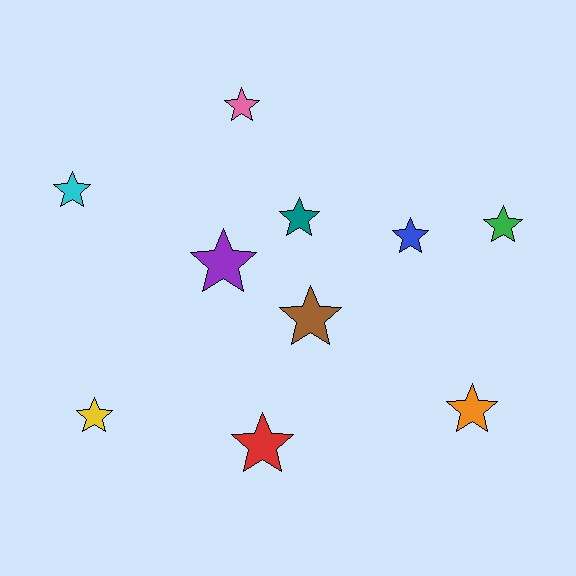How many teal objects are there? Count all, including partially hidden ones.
There is 1 teal object.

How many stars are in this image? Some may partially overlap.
There are 10 stars.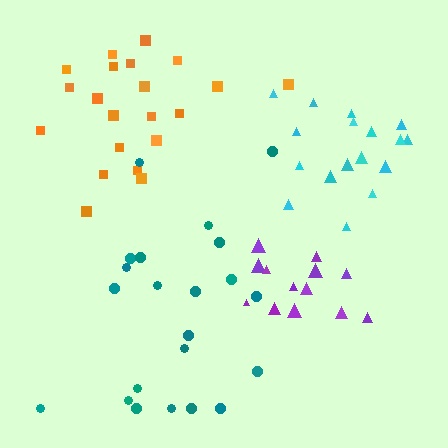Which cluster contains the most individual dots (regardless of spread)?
Teal (22).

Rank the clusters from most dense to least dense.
cyan, orange, purple, teal.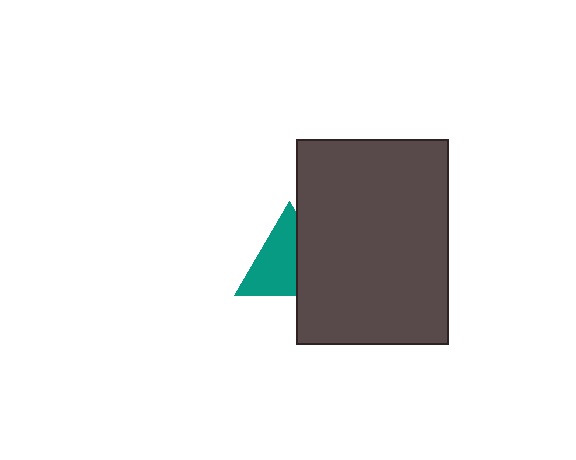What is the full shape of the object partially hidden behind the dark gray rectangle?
The partially hidden object is a teal triangle.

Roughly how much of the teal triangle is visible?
About half of it is visible (roughly 60%).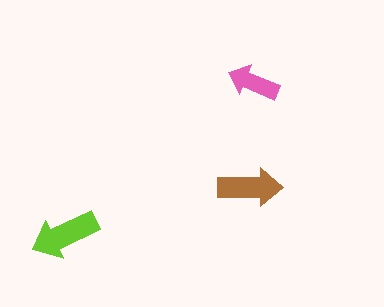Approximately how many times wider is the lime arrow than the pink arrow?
About 1.5 times wider.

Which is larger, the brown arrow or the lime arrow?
The lime one.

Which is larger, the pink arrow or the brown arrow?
The brown one.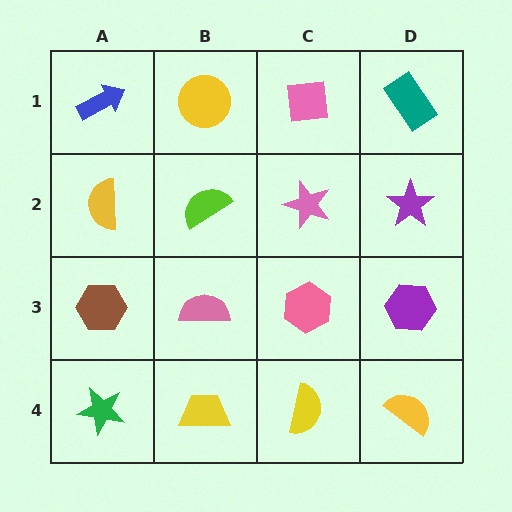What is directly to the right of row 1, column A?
A yellow circle.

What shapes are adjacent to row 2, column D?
A teal rectangle (row 1, column D), a purple hexagon (row 3, column D), a pink star (row 2, column C).